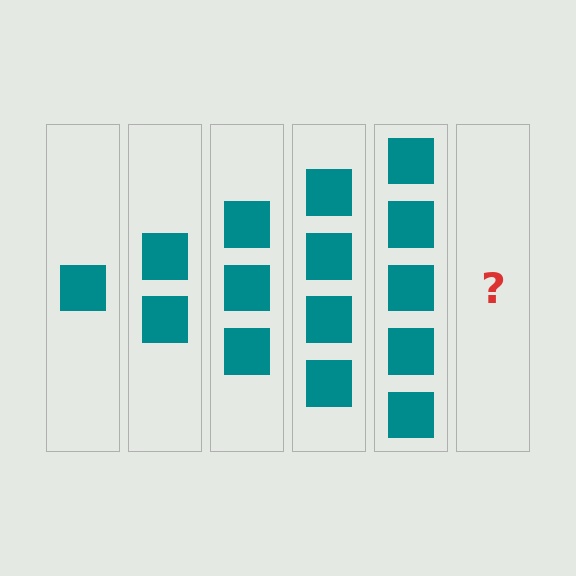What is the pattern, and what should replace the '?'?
The pattern is that each step adds one more square. The '?' should be 6 squares.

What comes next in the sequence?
The next element should be 6 squares.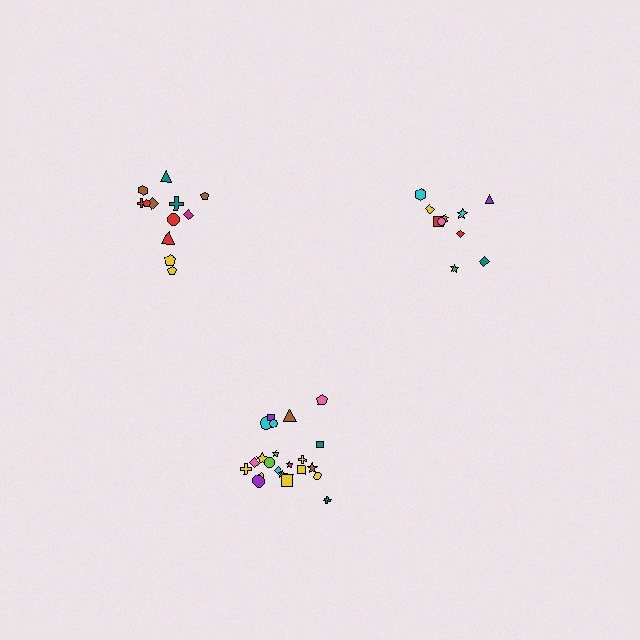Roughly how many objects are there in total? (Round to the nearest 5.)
Roughly 45 objects in total.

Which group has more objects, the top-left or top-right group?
The top-left group.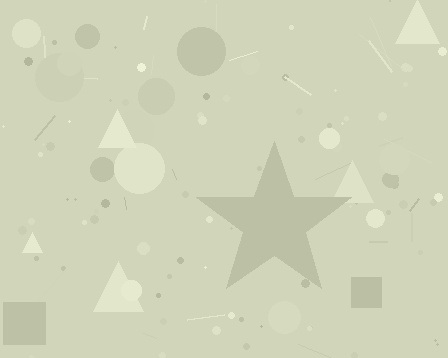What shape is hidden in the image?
A star is hidden in the image.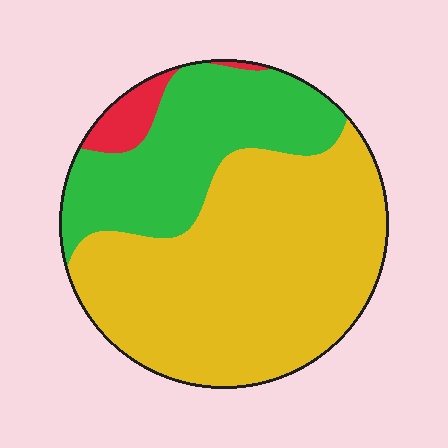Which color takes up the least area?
Red, at roughly 5%.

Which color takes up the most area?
Yellow, at roughly 65%.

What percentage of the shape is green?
Green takes up between a quarter and a half of the shape.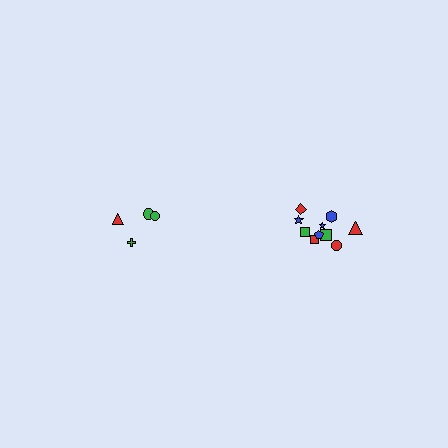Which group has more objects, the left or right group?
The right group.